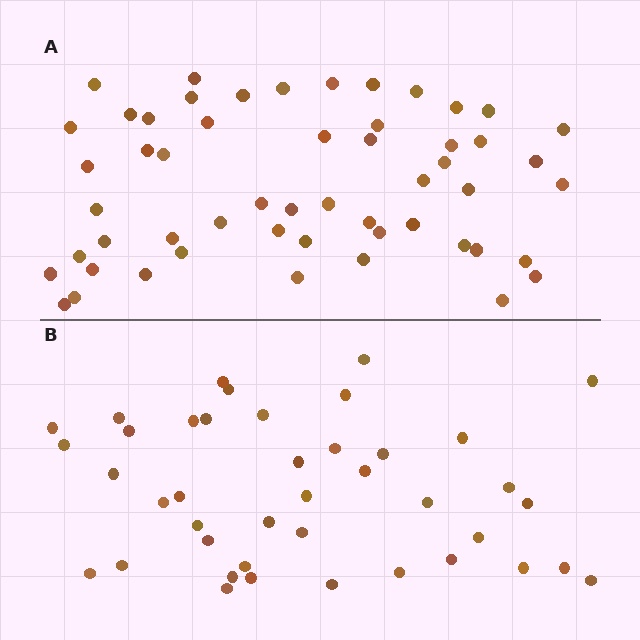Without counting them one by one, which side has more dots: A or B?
Region A (the top region) has more dots.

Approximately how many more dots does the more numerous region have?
Region A has approximately 15 more dots than region B.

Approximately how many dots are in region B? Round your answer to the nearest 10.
About 40 dots. (The exact count is 41, which rounds to 40.)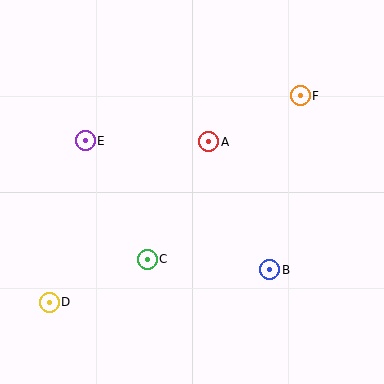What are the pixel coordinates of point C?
Point C is at (147, 259).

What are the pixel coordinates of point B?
Point B is at (270, 270).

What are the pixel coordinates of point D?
Point D is at (49, 302).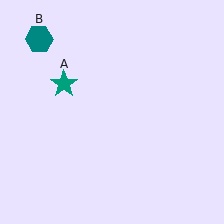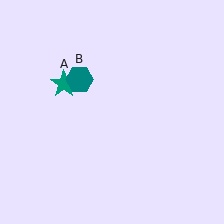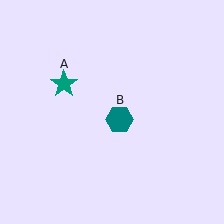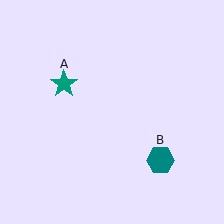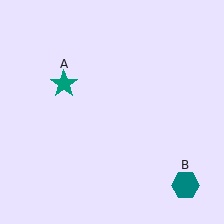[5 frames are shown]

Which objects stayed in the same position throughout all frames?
Teal star (object A) remained stationary.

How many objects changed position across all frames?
1 object changed position: teal hexagon (object B).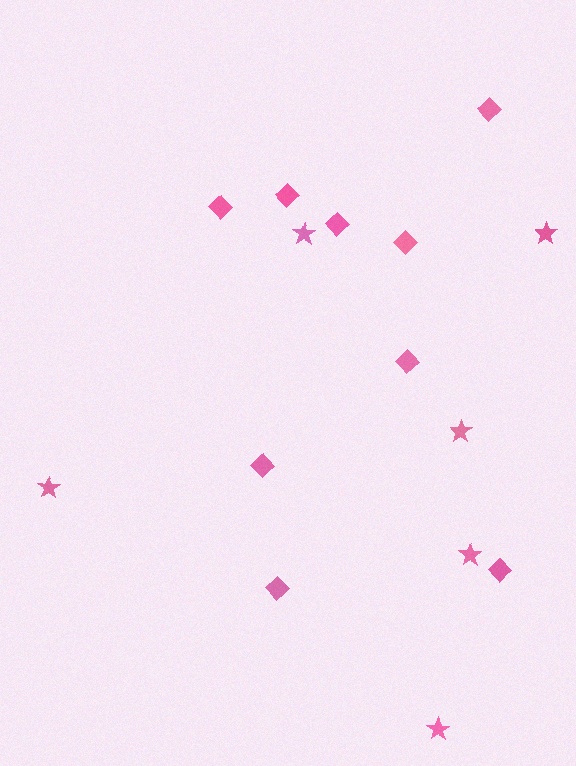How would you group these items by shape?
There are 2 groups: one group of diamonds (9) and one group of stars (6).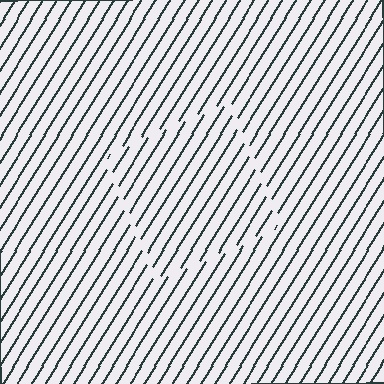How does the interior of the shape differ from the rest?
The interior of the shape contains the same grating, shifted by half a period — the contour is defined by the phase discontinuity where line-ends from the inner and outer gratings abut.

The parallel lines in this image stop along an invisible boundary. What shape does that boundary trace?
An illusory square. The interior of the shape contains the same grating, shifted by half a period — the contour is defined by the phase discontinuity where line-ends from the inner and outer gratings abut.